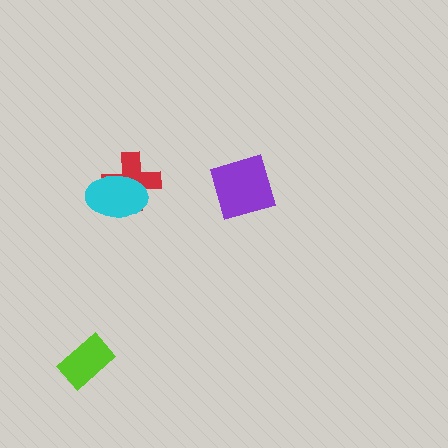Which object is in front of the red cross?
The cyan ellipse is in front of the red cross.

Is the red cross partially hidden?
Yes, it is partially covered by another shape.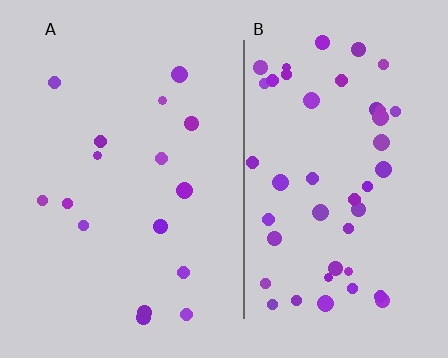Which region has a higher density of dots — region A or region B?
B (the right).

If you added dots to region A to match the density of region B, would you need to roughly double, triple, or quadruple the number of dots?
Approximately triple.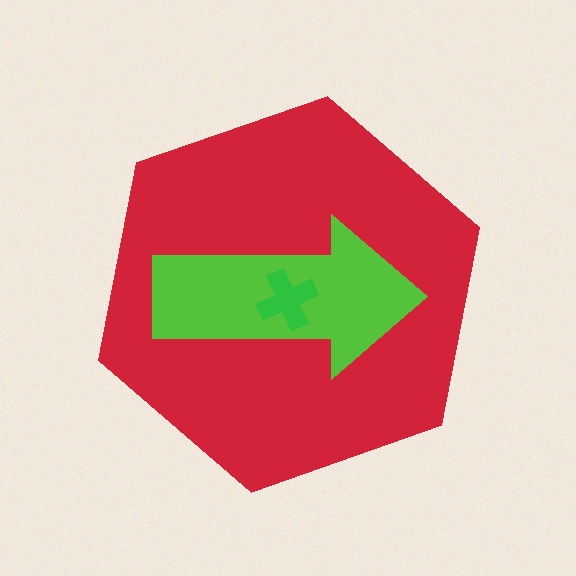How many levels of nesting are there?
3.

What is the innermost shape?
The green cross.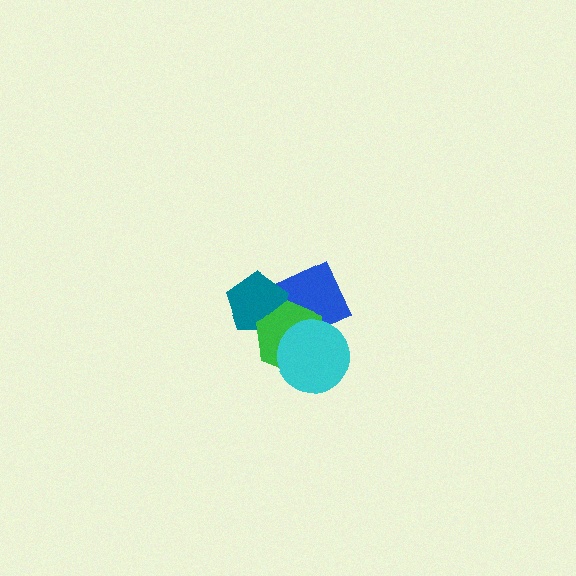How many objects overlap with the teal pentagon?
2 objects overlap with the teal pentagon.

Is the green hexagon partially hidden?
Yes, it is partially covered by another shape.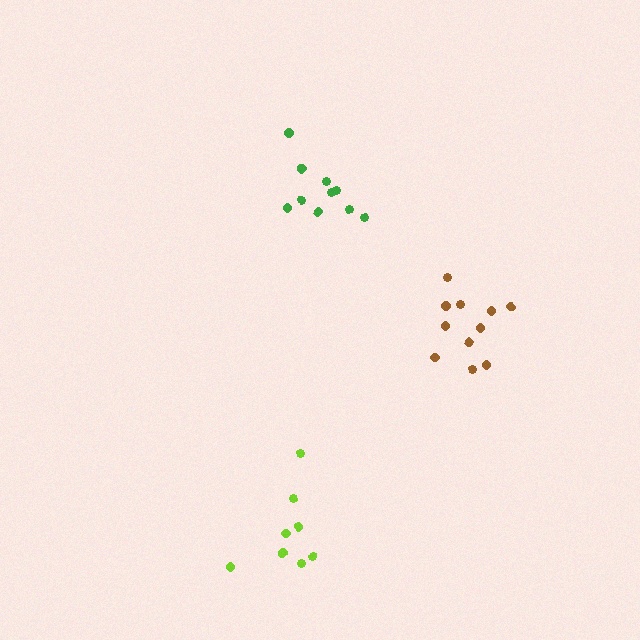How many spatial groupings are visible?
There are 3 spatial groupings.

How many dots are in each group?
Group 1: 10 dots, Group 2: 8 dots, Group 3: 11 dots (29 total).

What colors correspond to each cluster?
The clusters are colored: green, lime, brown.